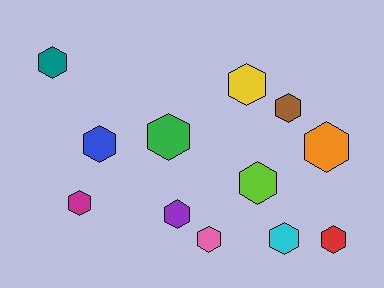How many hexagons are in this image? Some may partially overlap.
There are 12 hexagons.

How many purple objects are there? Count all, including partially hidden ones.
There is 1 purple object.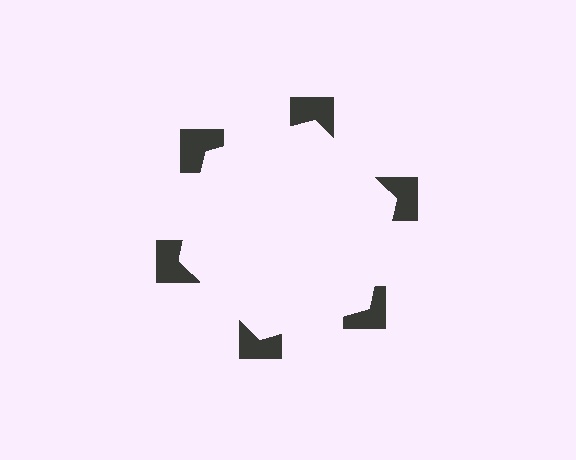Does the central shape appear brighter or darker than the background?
It typically appears slightly brighter than the background, even though no actual brightness change is drawn.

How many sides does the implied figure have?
6 sides.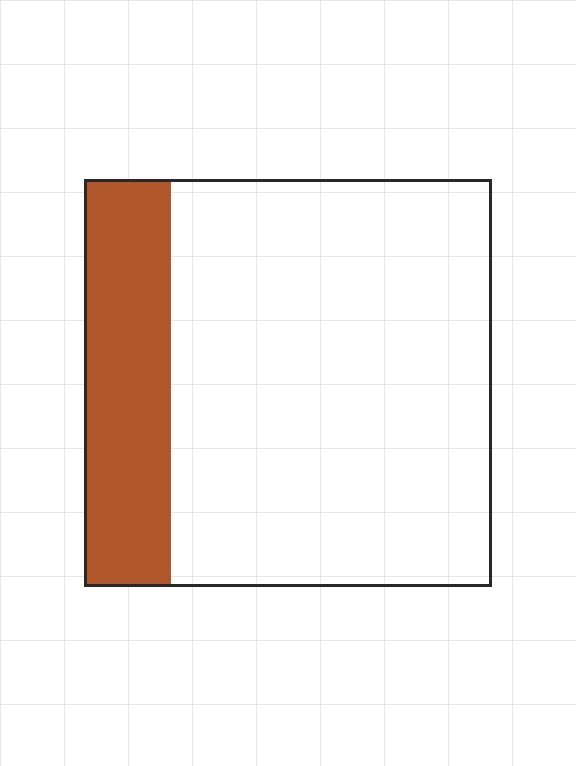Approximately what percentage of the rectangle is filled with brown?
Approximately 20%.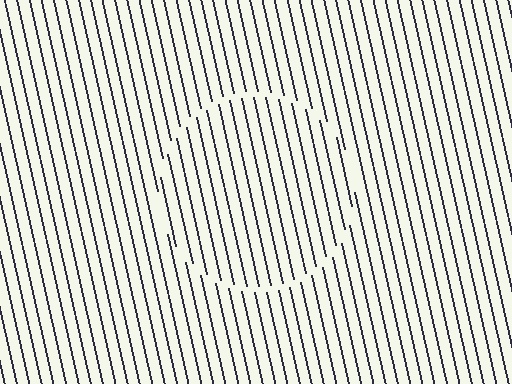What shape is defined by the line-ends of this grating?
An illusory circle. The interior of the shape contains the same grating, shifted by half a period — the contour is defined by the phase discontinuity where line-ends from the inner and outer gratings abut.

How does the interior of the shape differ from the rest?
The interior of the shape contains the same grating, shifted by half a period — the contour is defined by the phase discontinuity where line-ends from the inner and outer gratings abut.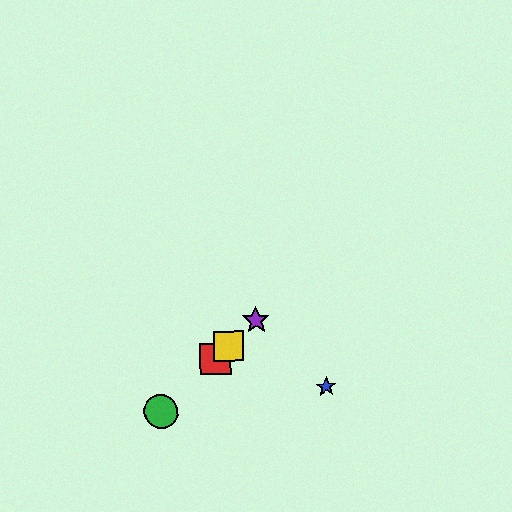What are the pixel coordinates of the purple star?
The purple star is at (256, 320).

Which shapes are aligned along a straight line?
The red square, the green circle, the yellow square, the purple star are aligned along a straight line.